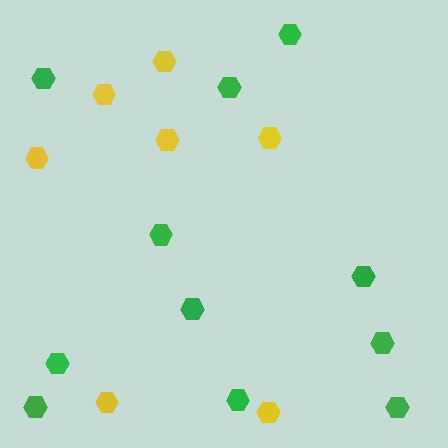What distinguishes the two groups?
There are 2 groups: one group of yellow hexagons (7) and one group of green hexagons (11).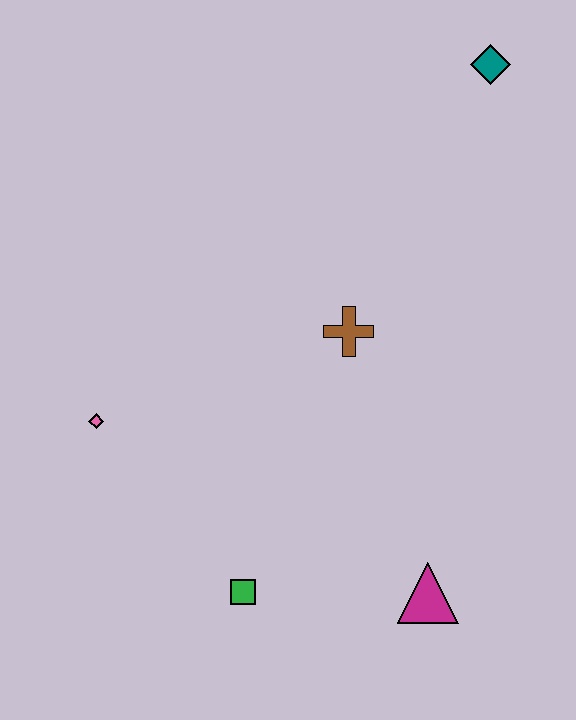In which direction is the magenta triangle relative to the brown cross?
The magenta triangle is below the brown cross.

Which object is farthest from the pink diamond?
The teal diamond is farthest from the pink diamond.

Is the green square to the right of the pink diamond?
Yes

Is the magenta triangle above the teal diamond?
No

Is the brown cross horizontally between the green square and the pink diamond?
No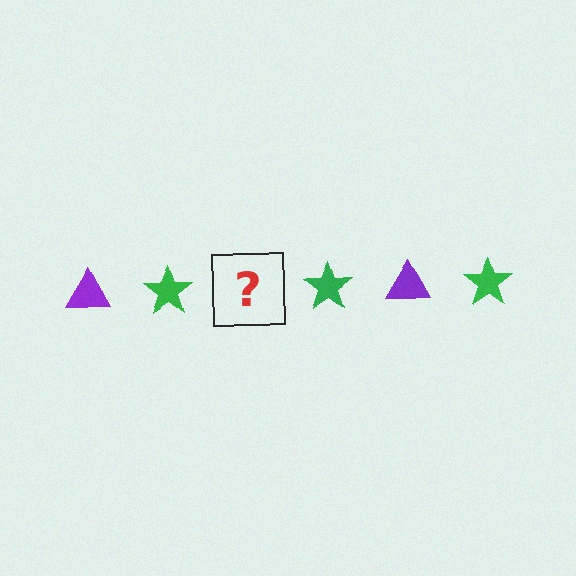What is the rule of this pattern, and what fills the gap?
The rule is that the pattern alternates between purple triangle and green star. The gap should be filled with a purple triangle.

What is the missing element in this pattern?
The missing element is a purple triangle.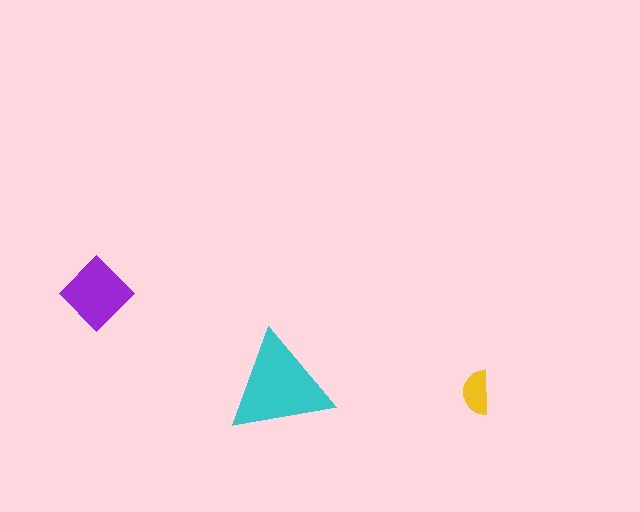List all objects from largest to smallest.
The cyan triangle, the purple diamond, the yellow semicircle.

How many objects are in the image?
There are 3 objects in the image.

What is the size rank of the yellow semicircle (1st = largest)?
3rd.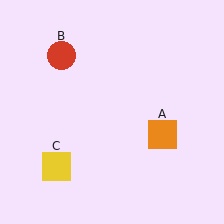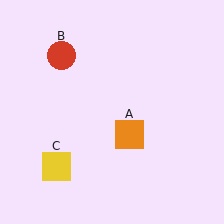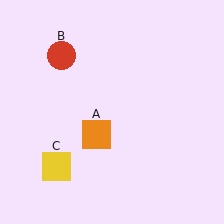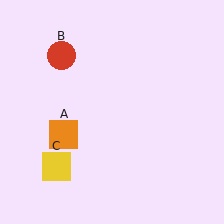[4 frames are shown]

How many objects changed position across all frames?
1 object changed position: orange square (object A).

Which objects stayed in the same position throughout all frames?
Red circle (object B) and yellow square (object C) remained stationary.